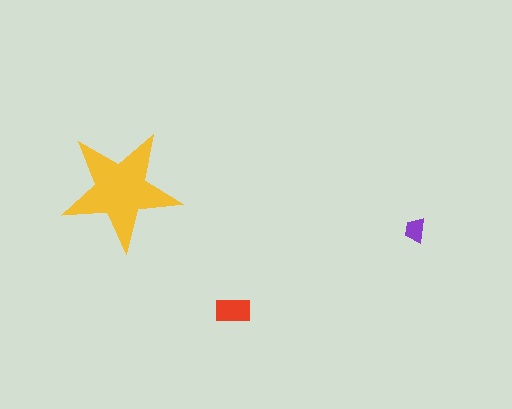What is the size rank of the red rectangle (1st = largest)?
2nd.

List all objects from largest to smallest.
The yellow star, the red rectangle, the purple trapezoid.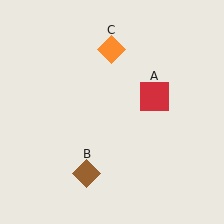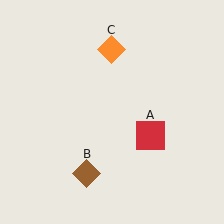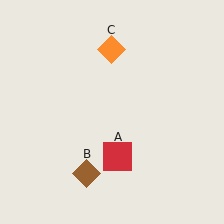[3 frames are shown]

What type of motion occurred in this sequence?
The red square (object A) rotated clockwise around the center of the scene.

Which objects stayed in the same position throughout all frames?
Brown diamond (object B) and orange diamond (object C) remained stationary.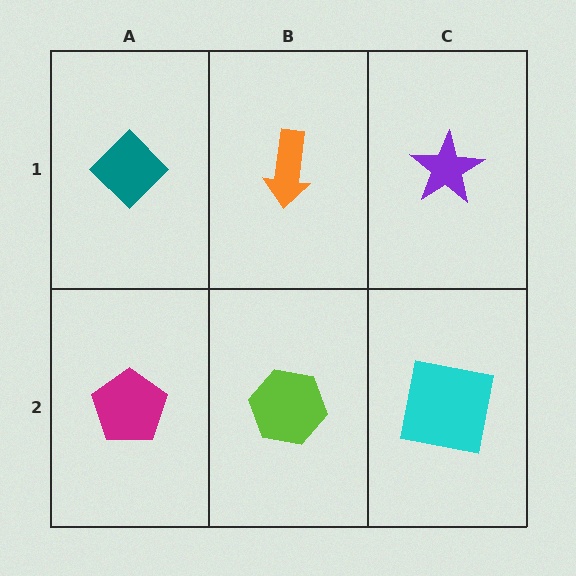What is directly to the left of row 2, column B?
A magenta pentagon.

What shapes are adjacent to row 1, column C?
A cyan square (row 2, column C), an orange arrow (row 1, column B).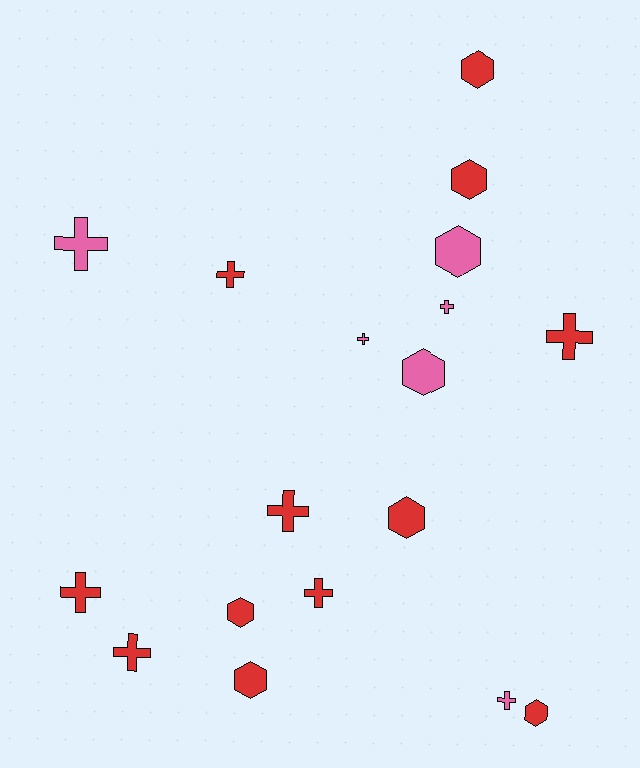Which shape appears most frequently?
Cross, with 10 objects.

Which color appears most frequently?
Red, with 12 objects.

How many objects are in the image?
There are 18 objects.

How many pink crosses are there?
There are 4 pink crosses.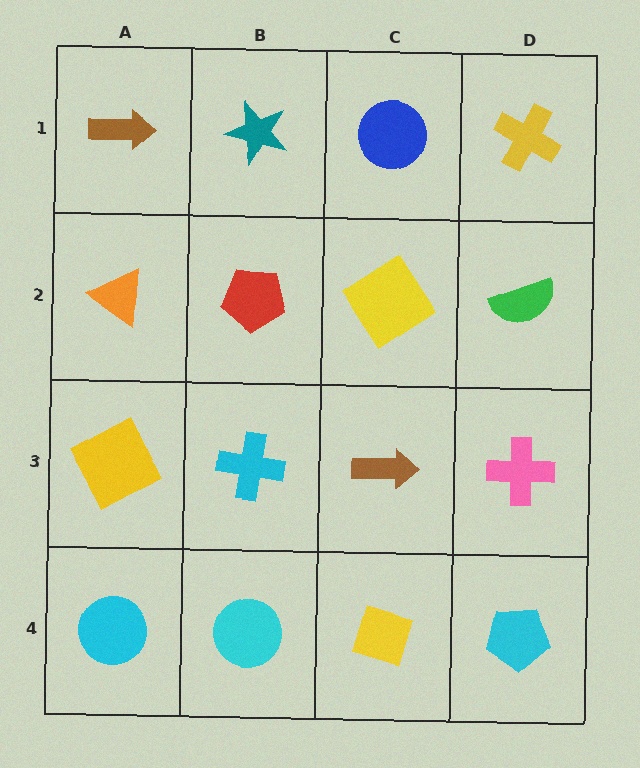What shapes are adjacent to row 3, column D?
A green semicircle (row 2, column D), a cyan pentagon (row 4, column D), a brown arrow (row 3, column C).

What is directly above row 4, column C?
A brown arrow.